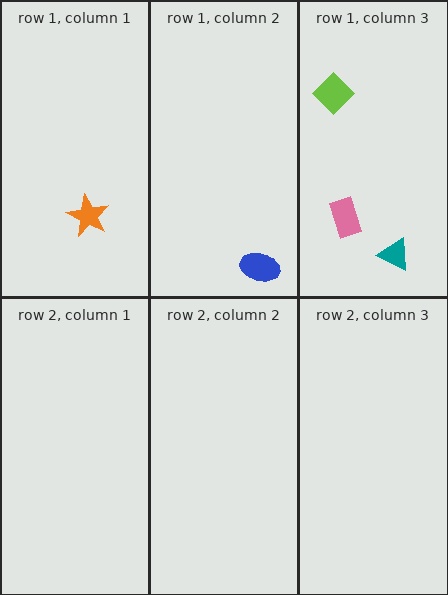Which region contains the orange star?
The row 1, column 1 region.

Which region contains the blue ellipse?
The row 1, column 2 region.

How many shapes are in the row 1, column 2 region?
1.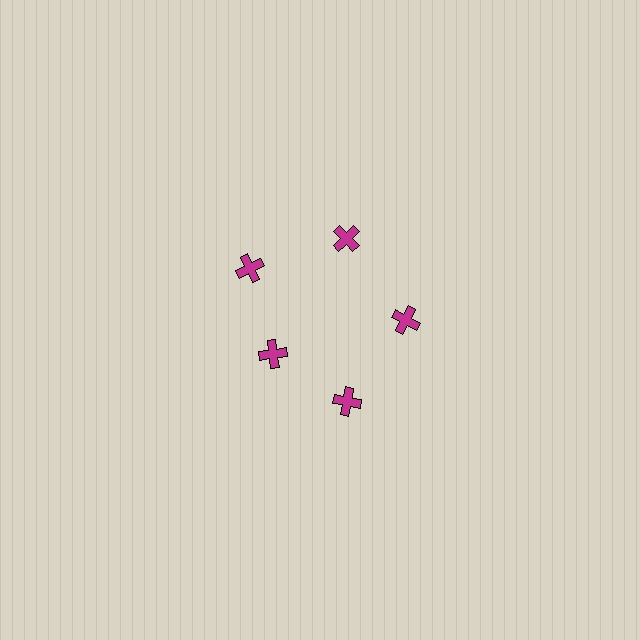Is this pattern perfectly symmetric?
No. The 5 magenta crosses are arranged in a ring, but one element near the 8 o'clock position is pulled inward toward the center, breaking the 5-fold rotational symmetry.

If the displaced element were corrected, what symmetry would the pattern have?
It would have 5-fold rotational symmetry — the pattern would map onto itself every 72 degrees.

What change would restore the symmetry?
The symmetry would be restored by moving it outward, back onto the ring so that all 5 crosses sit at equal angles and equal distance from the center.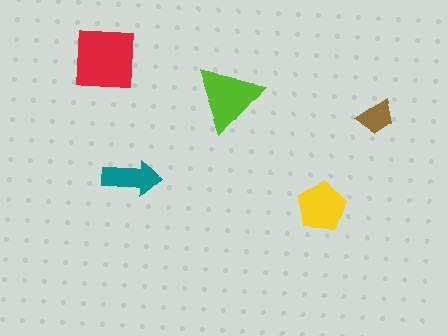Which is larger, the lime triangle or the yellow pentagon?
The lime triangle.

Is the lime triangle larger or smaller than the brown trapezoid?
Larger.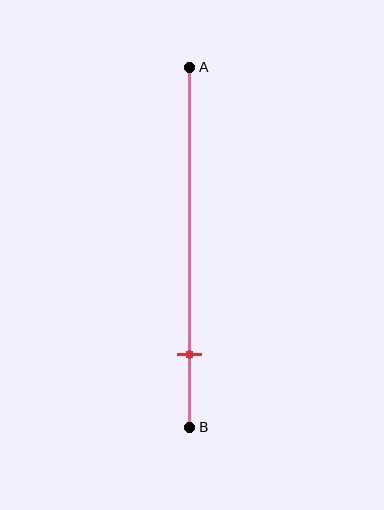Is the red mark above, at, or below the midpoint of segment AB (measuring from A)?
The red mark is below the midpoint of segment AB.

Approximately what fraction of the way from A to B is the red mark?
The red mark is approximately 80% of the way from A to B.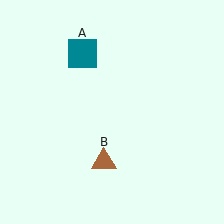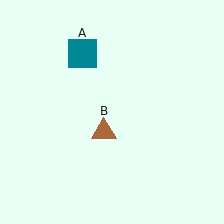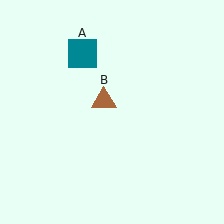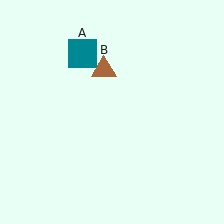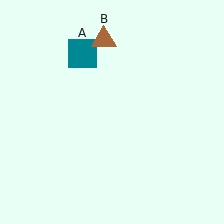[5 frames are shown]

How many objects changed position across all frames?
1 object changed position: brown triangle (object B).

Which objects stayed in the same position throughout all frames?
Teal square (object A) remained stationary.